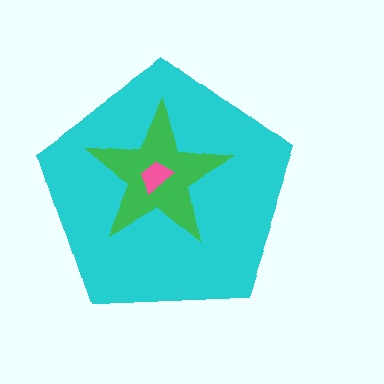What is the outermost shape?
The cyan pentagon.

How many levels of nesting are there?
3.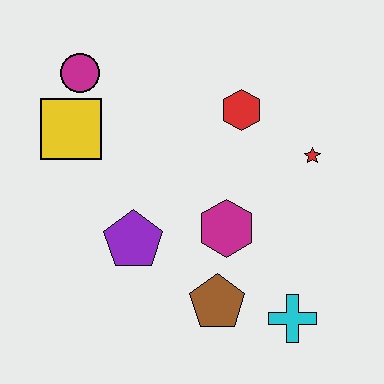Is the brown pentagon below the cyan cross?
No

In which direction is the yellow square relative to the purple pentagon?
The yellow square is above the purple pentagon.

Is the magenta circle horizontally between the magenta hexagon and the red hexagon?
No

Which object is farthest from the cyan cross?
The magenta circle is farthest from the cyan cross.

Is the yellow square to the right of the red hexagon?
No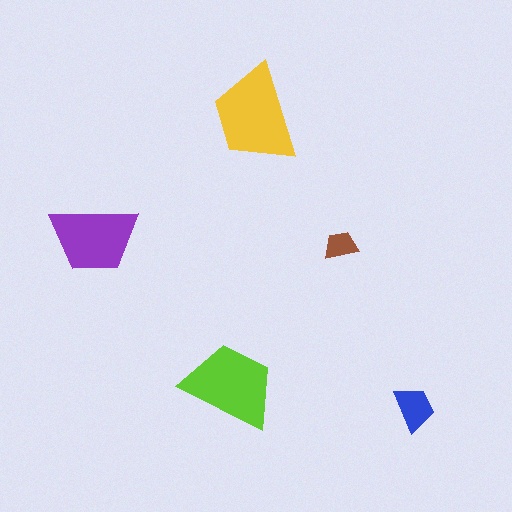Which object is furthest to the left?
The purple trapezoid is leftmost.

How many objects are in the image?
There are 5 objects in the image.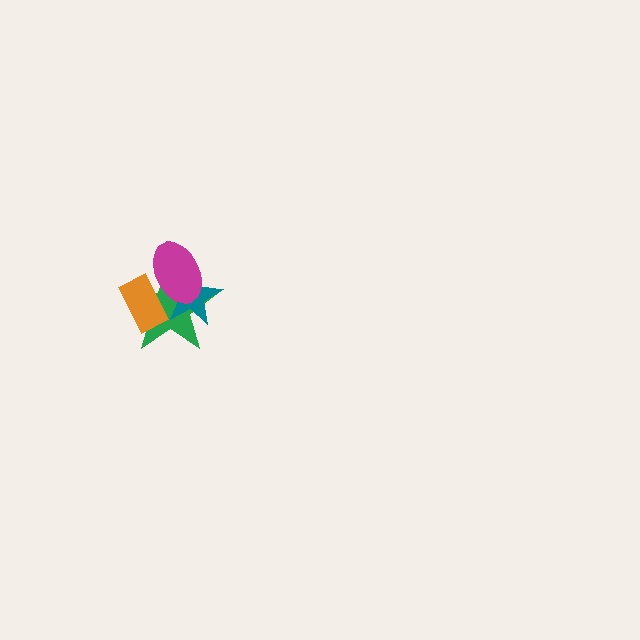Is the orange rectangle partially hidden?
Yes, it is partially covered by another shape.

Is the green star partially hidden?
Yes, it is partially covered by another shape.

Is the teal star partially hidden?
Yes, it is partially covered by another shape.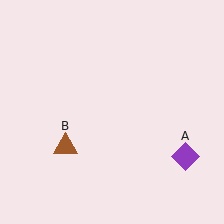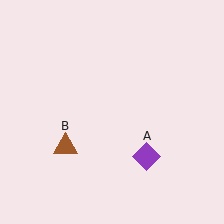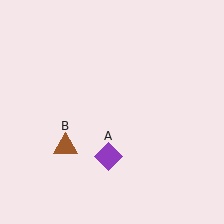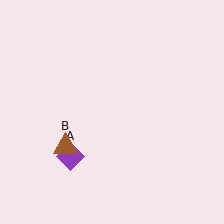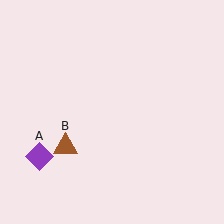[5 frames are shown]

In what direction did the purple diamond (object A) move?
The purple diamond (object A) moved left.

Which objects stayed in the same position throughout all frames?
Brown triangle (object B) remained stationary.